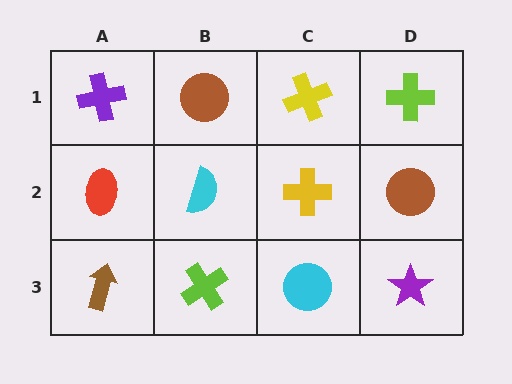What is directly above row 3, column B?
A cyan semicircle.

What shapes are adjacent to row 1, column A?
A red ellipse (row 2, column A), a brown circle (row 1, column B).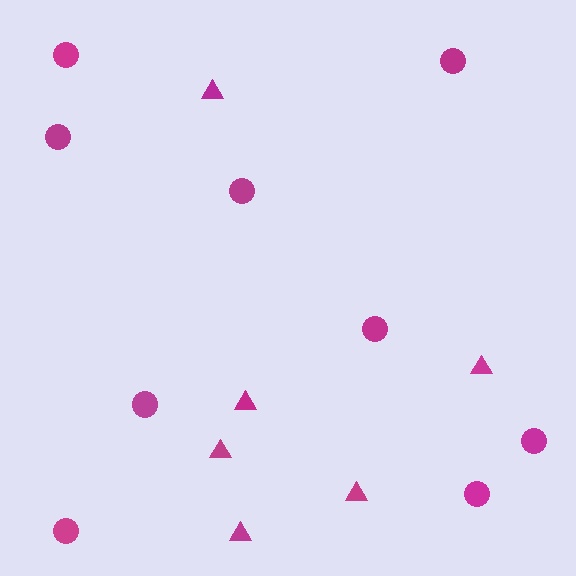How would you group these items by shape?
There are 2 groups: one group of circles (9) and one group of triangles (6).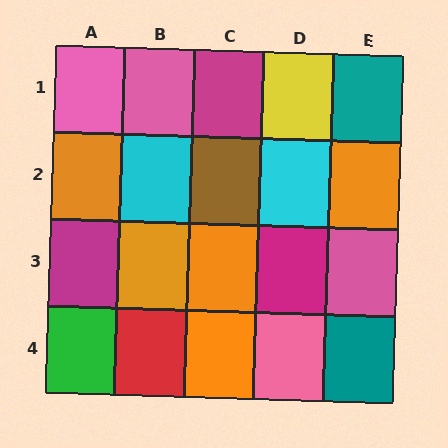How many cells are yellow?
1 cell is yellow.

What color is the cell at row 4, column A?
Green.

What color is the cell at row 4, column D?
Pink.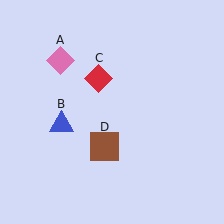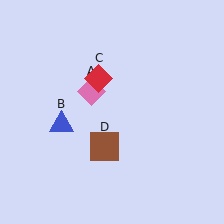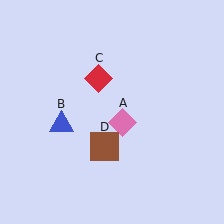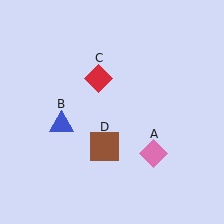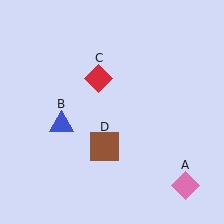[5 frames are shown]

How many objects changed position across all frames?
1 object changed position: pink diamond (object A).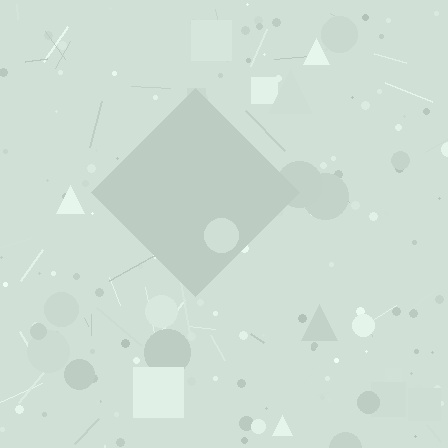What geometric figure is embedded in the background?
A diamond is embedded in the background.